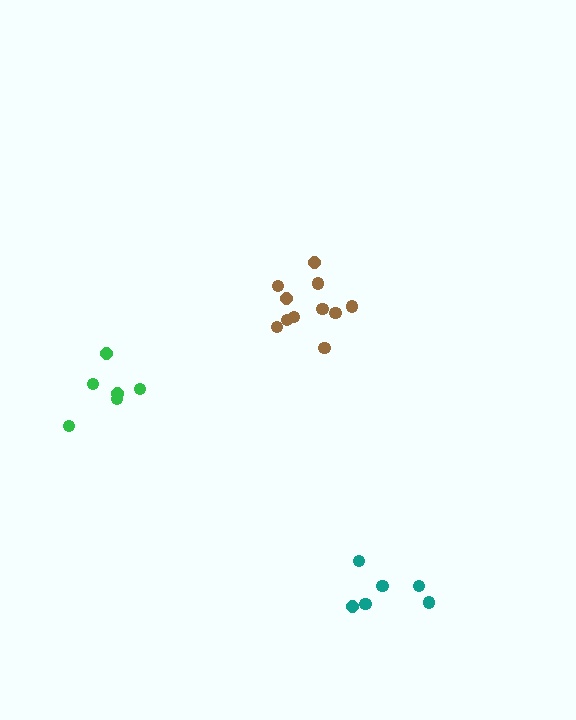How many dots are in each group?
Group 1: 6 dots, Group 2: 6 dots, Group 3: 11 dots (23 total).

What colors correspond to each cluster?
The clusters are colored: teal, green, brown.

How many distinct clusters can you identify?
There are 3 distinct clusters.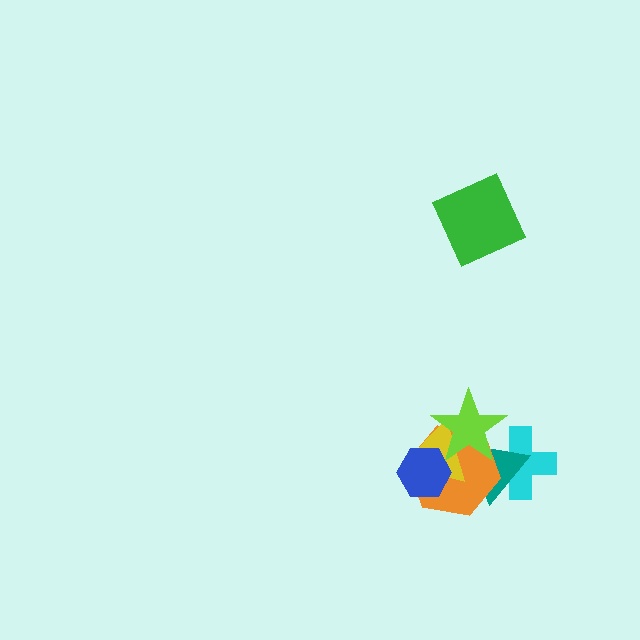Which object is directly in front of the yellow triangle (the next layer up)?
The blue hexagon is directly in front of the yellow triangle.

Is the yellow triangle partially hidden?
Yes, it is partially covered by another shape.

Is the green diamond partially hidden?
No, no other shape covers it.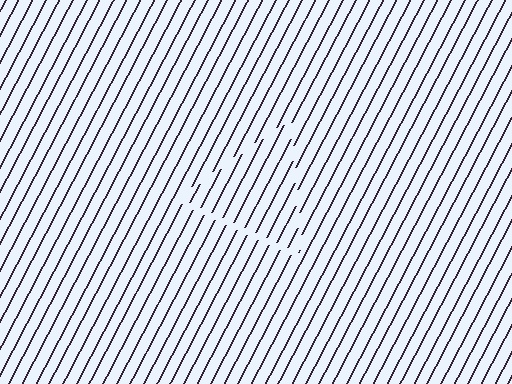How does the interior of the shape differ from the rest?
The interior of the shape contains the same grating, shifted by half a period — the contour is defined by the phase discontinuity where line-ends from the inner and outer gratings abut.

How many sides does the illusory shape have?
3 sides — the line-ends trace a triangle.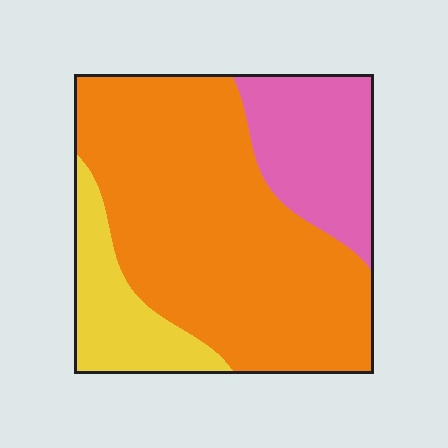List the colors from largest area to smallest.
From largest to smallest: orange, pink, yellow.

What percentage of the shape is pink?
Pink takes up less than a quarter of the shape.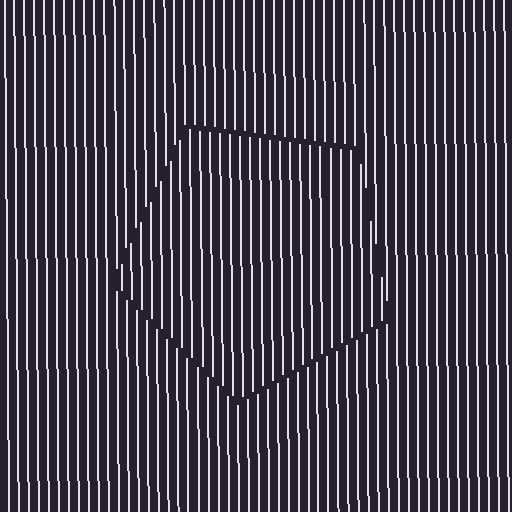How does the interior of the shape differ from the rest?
The interior of the shape contains the same grating, shifted by half a period — the contour is defined by the phase discontinuity where line-ends from the inner and outer gratings abut.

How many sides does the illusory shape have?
5 sides — the line-ends trace a pentagon.